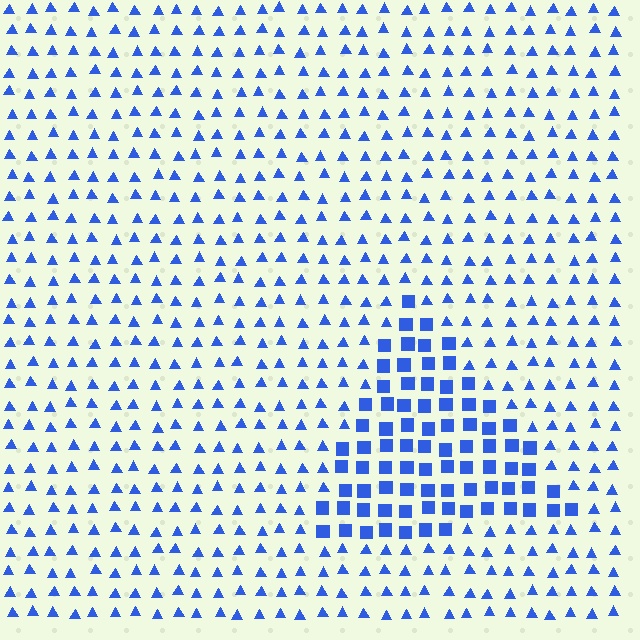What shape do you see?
I see a triangle.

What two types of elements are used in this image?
The image uses squares inside the triangle region and triangles outside it.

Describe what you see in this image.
The image is filled with small blue elements arranged in a uniform grid. A triangle-shaped region contains squares, while the surrounding area contains triangles. The boundary is defined purely by the change in element shape.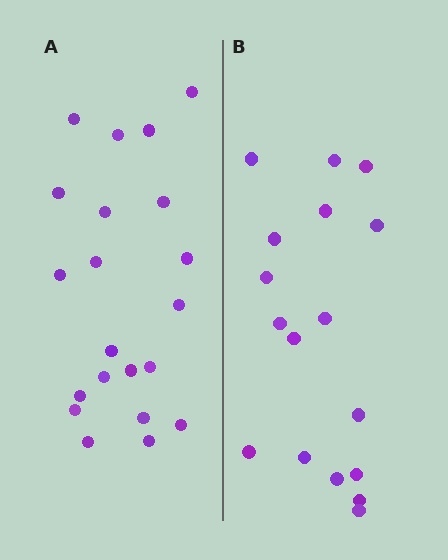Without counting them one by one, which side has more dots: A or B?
Region A (the left region) has more dots.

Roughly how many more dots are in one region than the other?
Region A has about 4 more dots than region B.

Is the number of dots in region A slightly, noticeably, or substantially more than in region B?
Region A has only slightly more — the two regions are fairly close. The ratio is roughly 1.2 to 1.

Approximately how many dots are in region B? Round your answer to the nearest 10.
About 20 dots. (The exact count is 17, which rounds to 20.)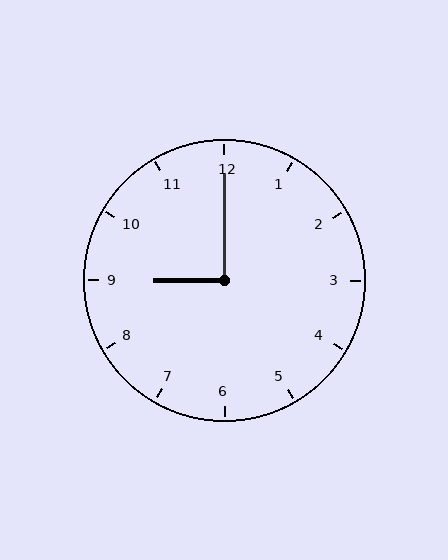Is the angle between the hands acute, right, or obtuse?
It is right.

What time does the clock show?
9:00.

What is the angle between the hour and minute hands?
Approximately 90 degrees.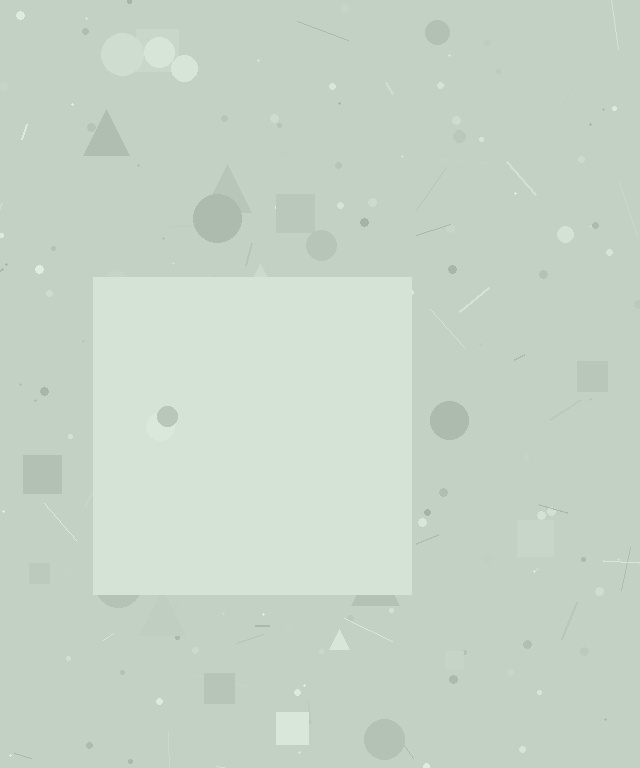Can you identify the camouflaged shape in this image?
The camouflaged shape is a square.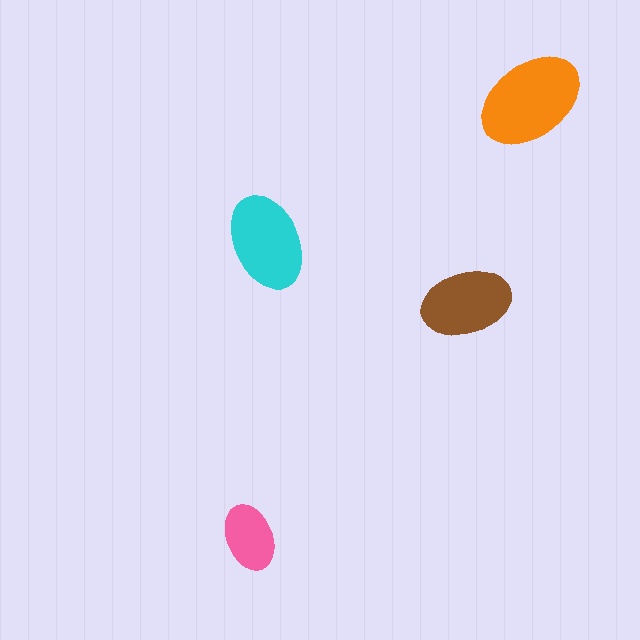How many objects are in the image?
There are 4 objects in the image.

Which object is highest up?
The orange ellipse is topmost.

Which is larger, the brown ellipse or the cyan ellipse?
The cyan one.